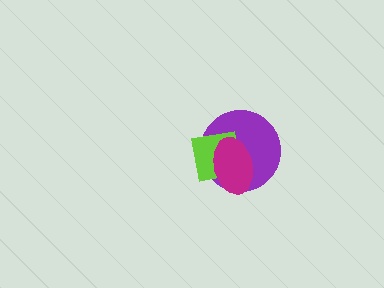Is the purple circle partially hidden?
Yes, it is partially covered by another shape.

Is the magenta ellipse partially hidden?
No, no other shape covers it.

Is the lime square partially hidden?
Yes, it is partially covered by another shape.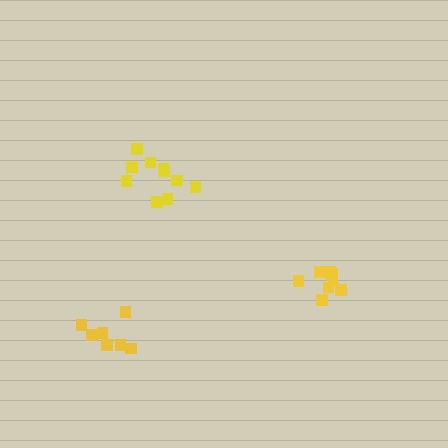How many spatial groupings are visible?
There are 3 spatial groupings.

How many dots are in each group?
Group 1: 10 dots, Group 2: 8 dots, Group 3: 7 dots (25 total).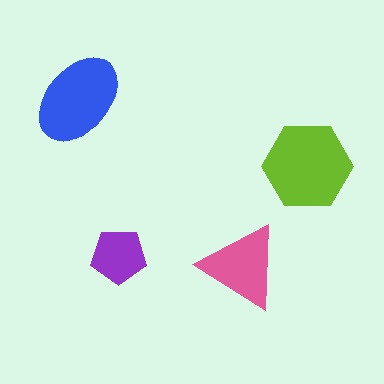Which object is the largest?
The lime hexagon.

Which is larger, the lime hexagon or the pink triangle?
The lime hexagon.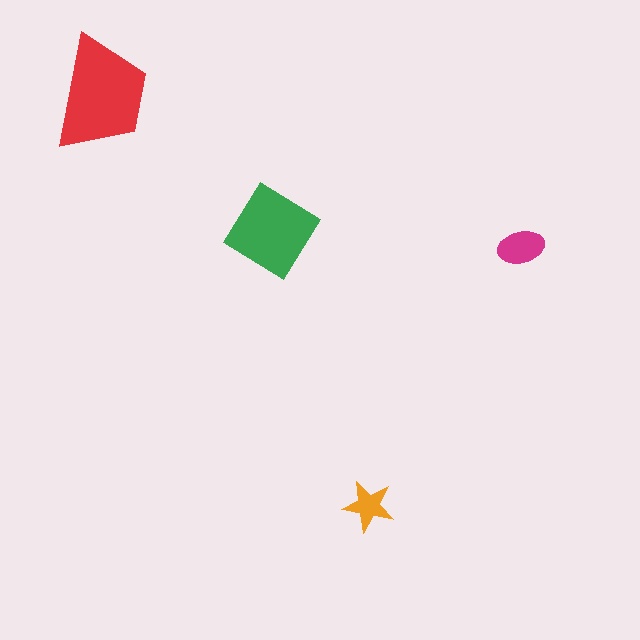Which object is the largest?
The red trapezoid.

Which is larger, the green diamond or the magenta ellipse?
The green diamond.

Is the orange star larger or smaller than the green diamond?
Smaller.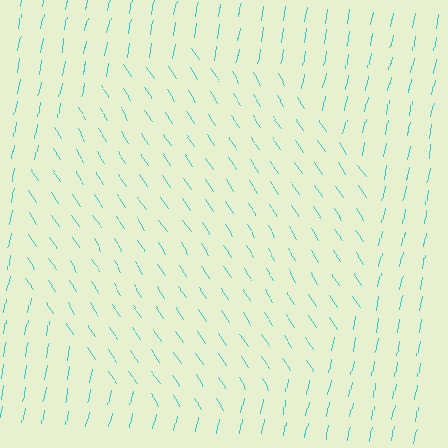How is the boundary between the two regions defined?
The boundary is defined purely by a change in line orientation (approximately 45 degrees difference). All lines are the same color and thickness.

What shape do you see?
I see a circle.